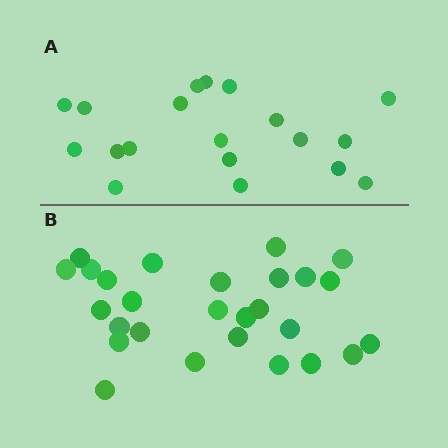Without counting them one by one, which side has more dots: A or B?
Region B (the bottom region) has more dots.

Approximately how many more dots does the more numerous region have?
Region B has roughly 8 or so more dots than region A.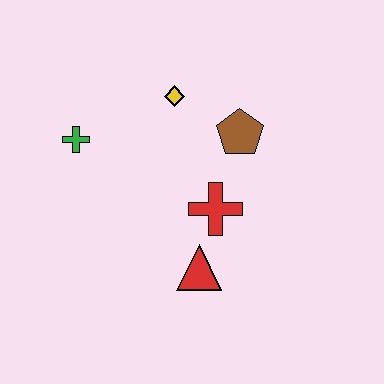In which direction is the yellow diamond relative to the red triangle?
The yellow diamond is above the red triangle.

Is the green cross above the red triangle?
Yes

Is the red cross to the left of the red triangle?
No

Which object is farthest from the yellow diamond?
The red triangle is farthest from the yellow diamond.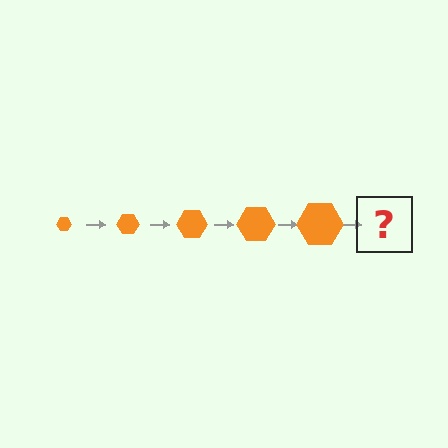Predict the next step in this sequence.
The next step is an orange hexagon, larger than the previous one.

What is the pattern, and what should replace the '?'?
The pattern is that the hexagon gets progressively larger each step. The '?' should be an orange hexagon, larger than the previous one.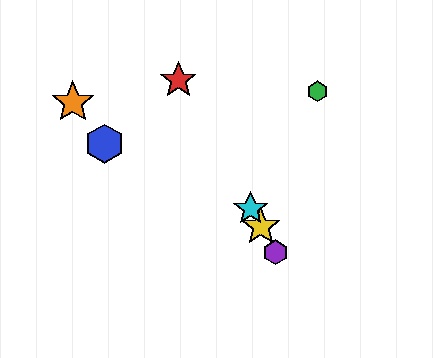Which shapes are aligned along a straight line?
The red star, the yellow star, the purple hexagon, the cyan star are aligned along a straight line.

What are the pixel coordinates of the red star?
The red star is at (178, 80).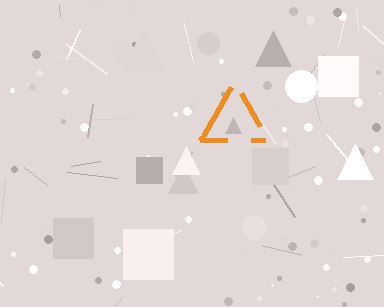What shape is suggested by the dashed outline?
The dashed outline suggests a triangle.